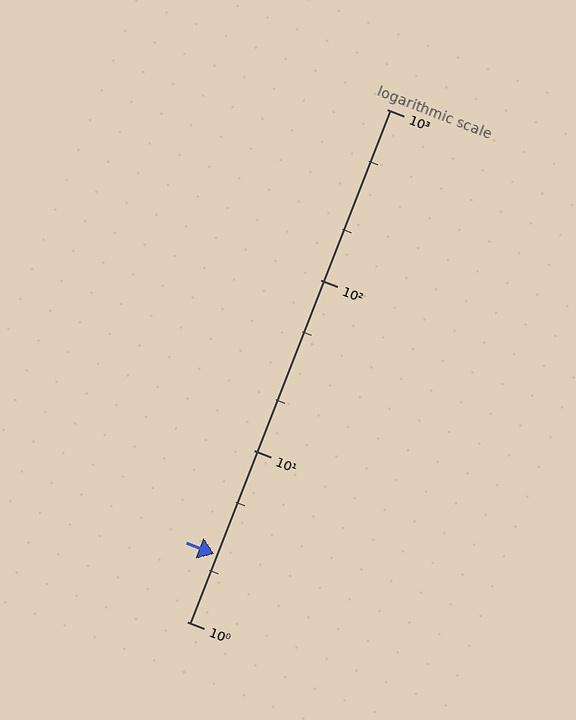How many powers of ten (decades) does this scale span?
The scale spans 3 decades, from 1 to 1000.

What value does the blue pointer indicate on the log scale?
The pointer indicates approximately 2.5.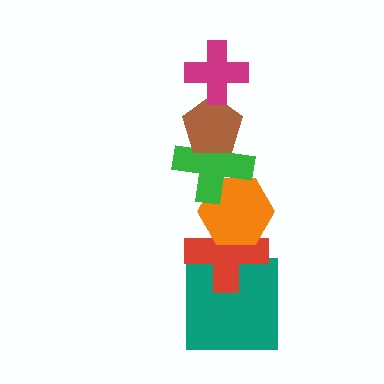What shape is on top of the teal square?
The red cross is on top of the teal square.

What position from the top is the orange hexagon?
The orange hexagon is 4th from the top.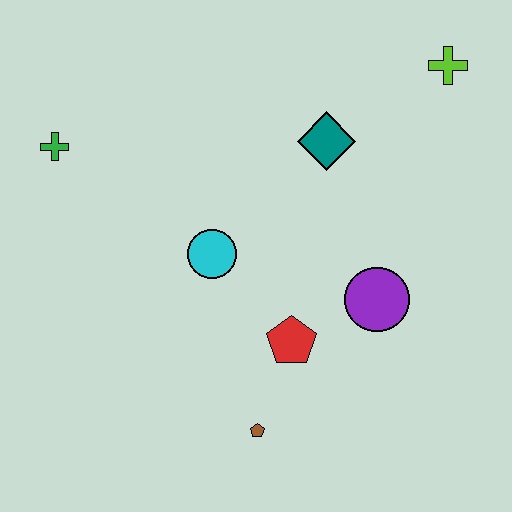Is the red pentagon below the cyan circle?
Yes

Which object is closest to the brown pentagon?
The red pentagon is closest to the brown pentagon.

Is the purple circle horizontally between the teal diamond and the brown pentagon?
No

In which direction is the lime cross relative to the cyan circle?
The lime cross is to the right of the cyan circle.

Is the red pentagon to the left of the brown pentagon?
No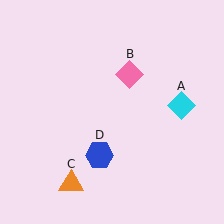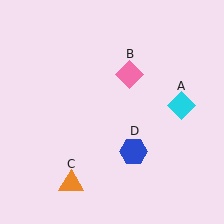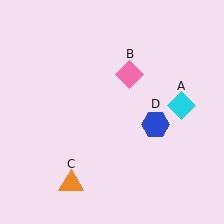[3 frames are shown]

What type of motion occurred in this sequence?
The blue hexagon (object D) rotated counterclockwise around the center of the scene.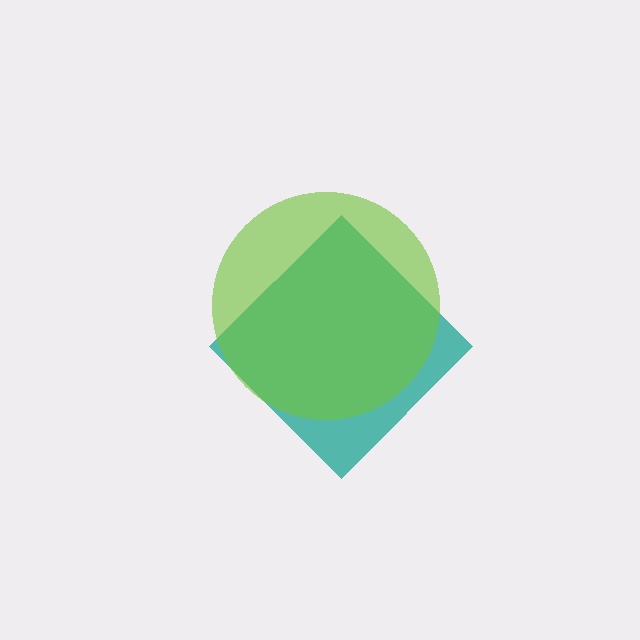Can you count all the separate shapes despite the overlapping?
Yes, there are 2 separate shapes.